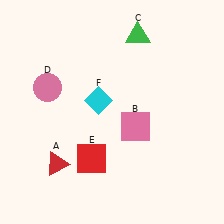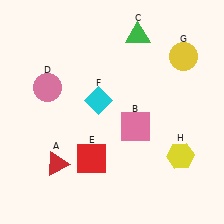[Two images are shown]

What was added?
A yellow circle (G), a yellow hexagon (H) were added in Image 2.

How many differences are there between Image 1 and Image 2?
There are 2 differences between the two images.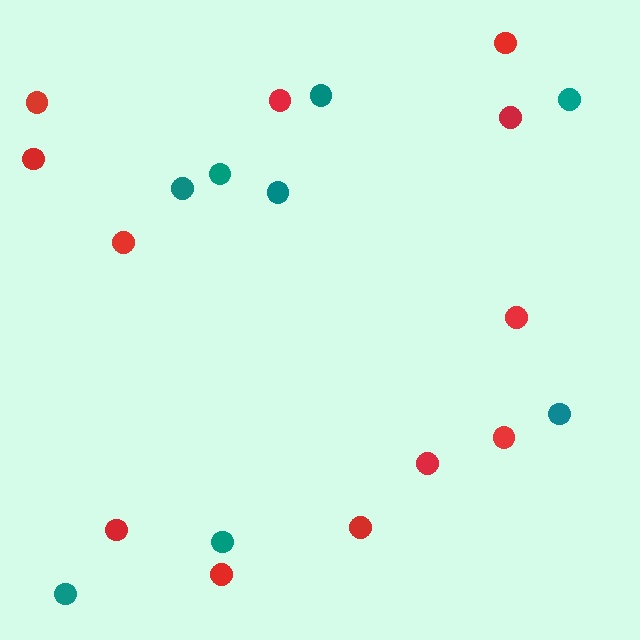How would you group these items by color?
There are 2 groups: one group of teal circles (8) and one group of red circles (12).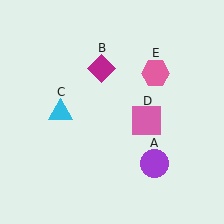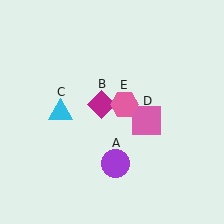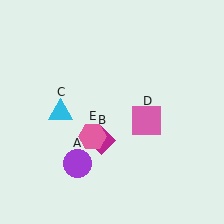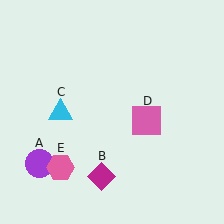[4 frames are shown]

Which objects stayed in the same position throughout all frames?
Cyan triangle (object C) and pink square (object D) remained stationary.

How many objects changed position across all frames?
3 objects changed position: purple circle (object A), magenta diamond (object B), pink hexagon (object E).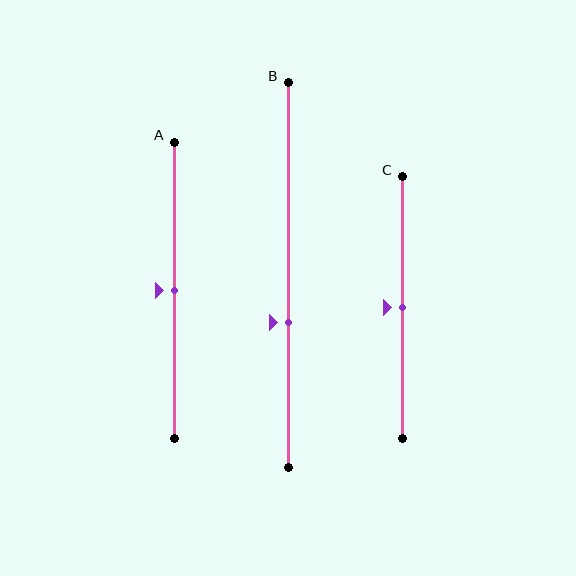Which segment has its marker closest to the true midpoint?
Segment A has its marker closest to the true midpoint.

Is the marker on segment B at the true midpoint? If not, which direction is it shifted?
No, the marker on segment B is shifted downward by about 12% of the segment length.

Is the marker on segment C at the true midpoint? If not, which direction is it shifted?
Yes, the marker on segment C is at the true midpoint.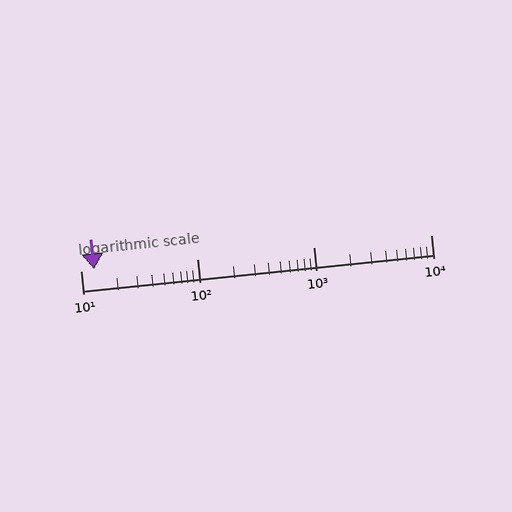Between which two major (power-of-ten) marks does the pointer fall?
The pointer is between 10 and 100.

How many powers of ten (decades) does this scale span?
The scale spans 3 decades, from 10 to 10000.